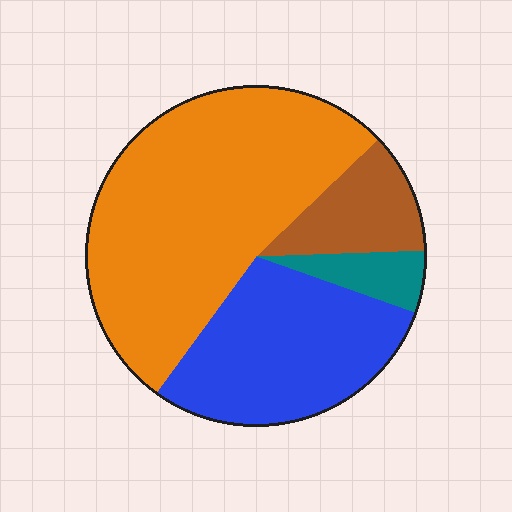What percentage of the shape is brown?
Brown takes up about one eighth (1/8) of the shape.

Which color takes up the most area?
Orange, at roughly 55%.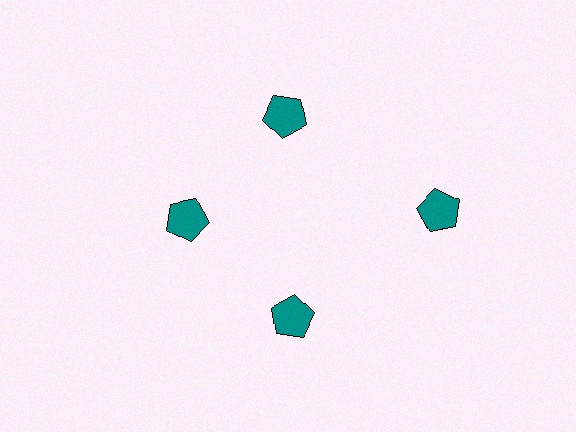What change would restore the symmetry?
The symmetry would be restored by moving it inward, back onto the ring so that all 4 pentagons sit at equal angles and equal distance from the center.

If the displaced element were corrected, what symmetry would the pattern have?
It would have 4-fold rotational symmetry — the pattern would map onto itself every 90 degrees.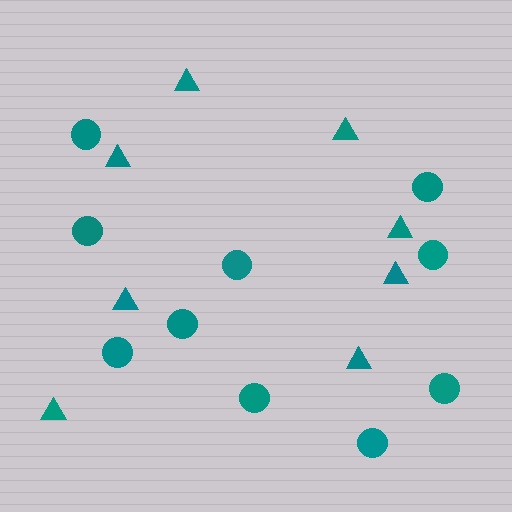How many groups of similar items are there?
There are 2 groups: one group of circles (10) and one group of triangles (8).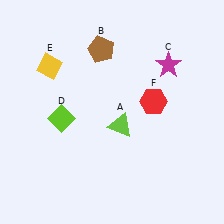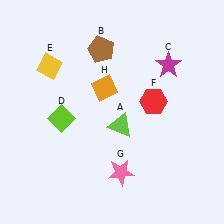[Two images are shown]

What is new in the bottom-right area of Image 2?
A pink star (G) was added in the bottom-right area of Image 2.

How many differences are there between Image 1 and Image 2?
There are 2 differences between the two images.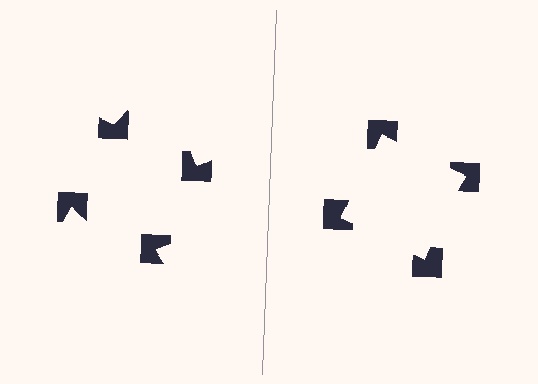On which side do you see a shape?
An illusory square appears on the right side. On the left side the wedge cuts are rotated, so no coherent shape forms.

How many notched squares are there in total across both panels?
8 — 4 on each side.